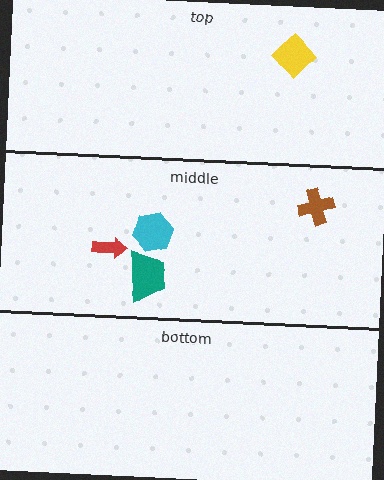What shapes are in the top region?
The yellow diamond.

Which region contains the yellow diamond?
The top region.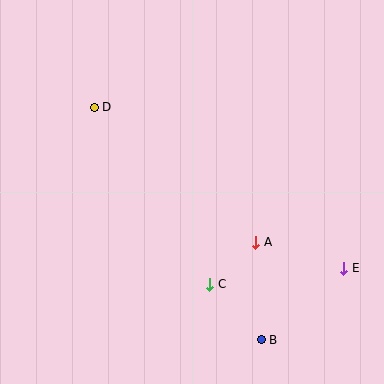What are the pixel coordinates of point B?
Point B is at (261, 340).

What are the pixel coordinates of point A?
Point A is at (256, 242).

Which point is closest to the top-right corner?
Point E is closest to the top-right corner.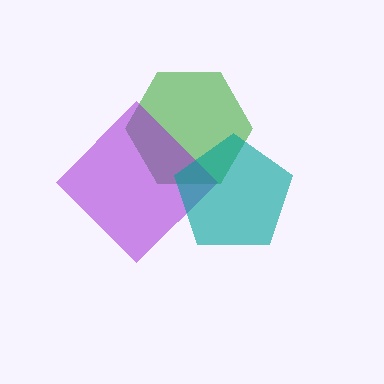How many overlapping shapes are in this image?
There are 3 overlapping shapes in the image.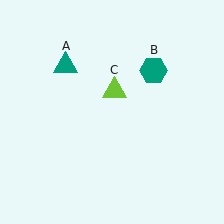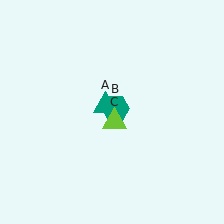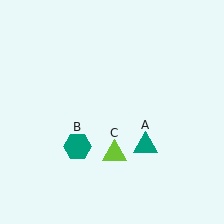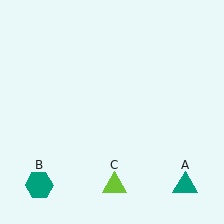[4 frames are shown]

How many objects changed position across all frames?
3 objects changed position: teal triangle (object A), teal hexagon (object B), lime triangle (object C).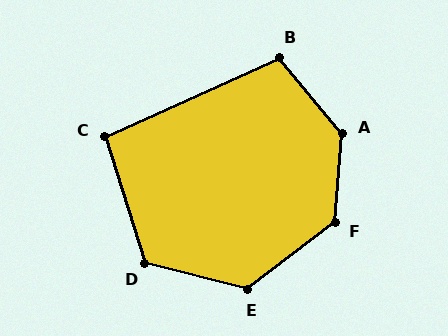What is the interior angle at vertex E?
Approximately 128 degrees (obtuse).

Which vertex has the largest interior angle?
A, at approximately 135 degrees.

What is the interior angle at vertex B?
Approximately 105 degrees (obtuse).